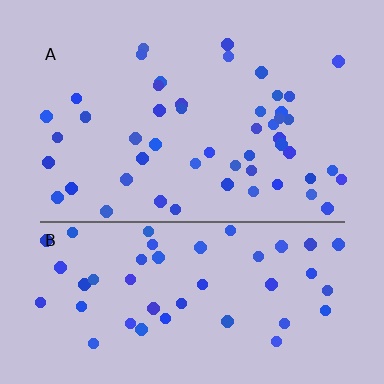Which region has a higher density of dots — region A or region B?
A (the top).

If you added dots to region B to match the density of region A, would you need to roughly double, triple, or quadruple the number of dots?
Approximately double.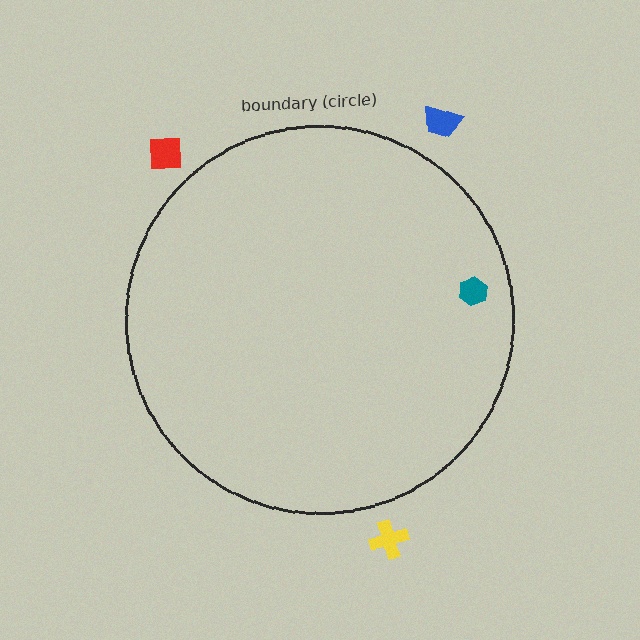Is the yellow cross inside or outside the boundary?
Outside.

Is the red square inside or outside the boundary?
Outside.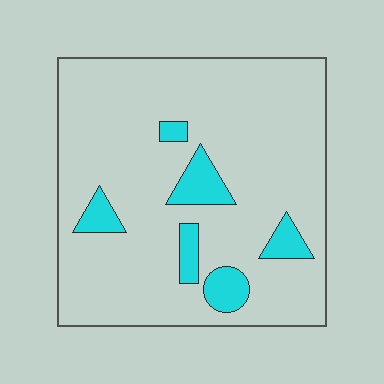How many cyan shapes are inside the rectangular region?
6.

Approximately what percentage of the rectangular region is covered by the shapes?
Approximately 10%.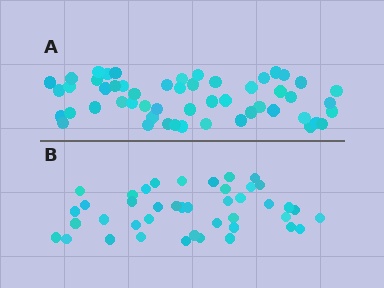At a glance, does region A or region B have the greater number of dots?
Region A (the top region) has more dots.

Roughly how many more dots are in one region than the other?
Region A has roughly 12 or so more dots than region B.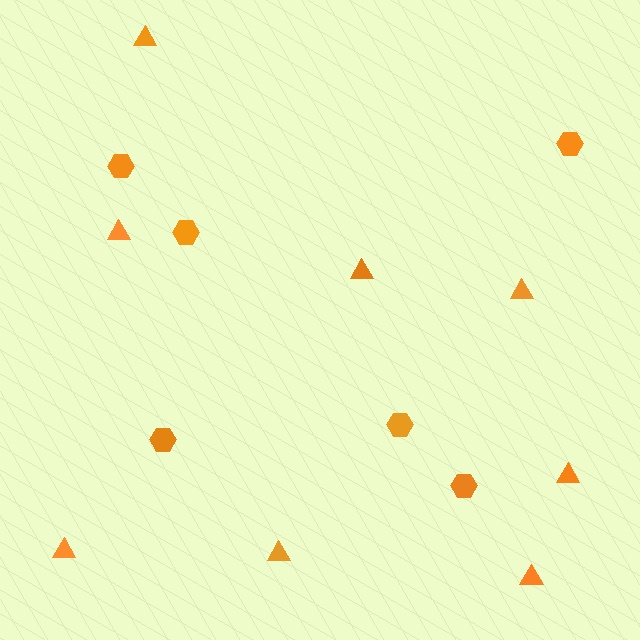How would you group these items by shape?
There are 2 groups: one group of hexagons (6) and one group of triangles (8).